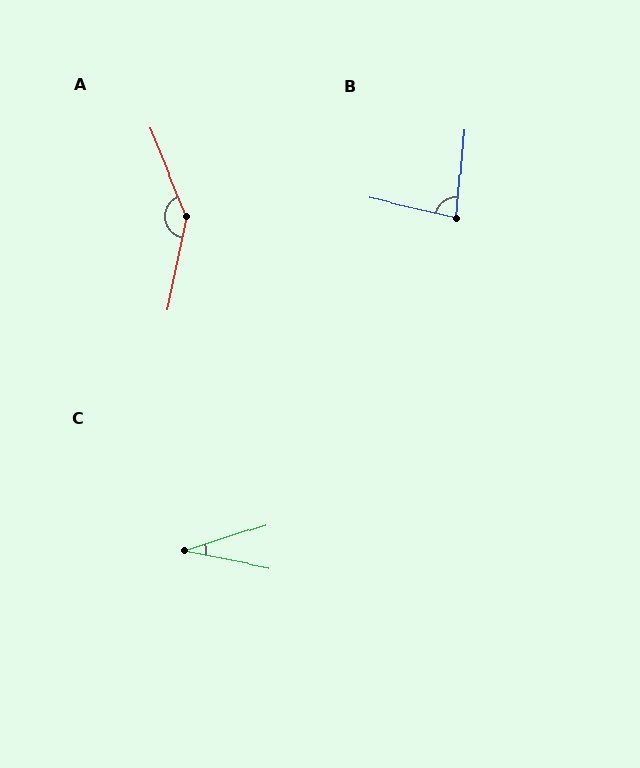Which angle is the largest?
A, at approximately 146 degrees.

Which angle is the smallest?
C, at approximately 29 degrees.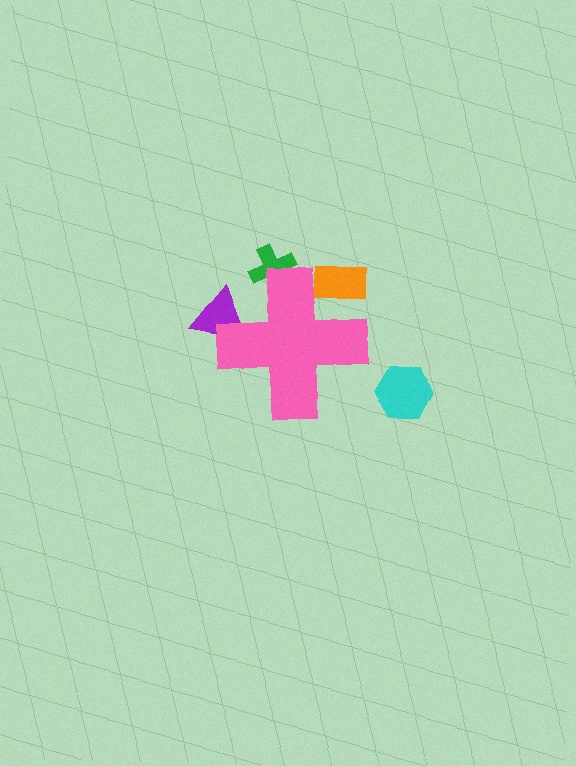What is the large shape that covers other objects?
A pink cross.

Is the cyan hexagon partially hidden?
No, the cyan hexagon is fully visible.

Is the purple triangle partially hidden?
Yes, the purple triangle is partially hidden behind the pink cross.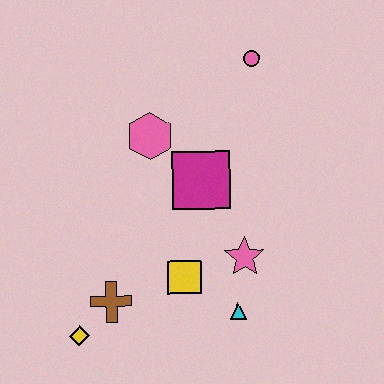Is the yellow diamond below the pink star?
Yes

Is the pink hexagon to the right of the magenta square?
No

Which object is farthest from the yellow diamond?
The pink circle is farthest from the yellow diamond.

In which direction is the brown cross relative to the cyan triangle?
The brown cross is to the left of the cyan triangle.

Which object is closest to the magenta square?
The pink hexagon is closest to the magenta square.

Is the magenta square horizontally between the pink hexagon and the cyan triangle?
Yes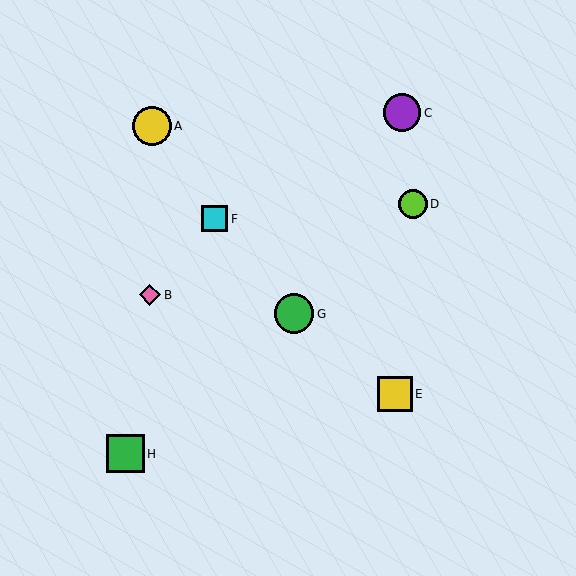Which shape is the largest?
The green circle (labeled G) is the largest.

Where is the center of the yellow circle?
The center of the yellow circle is at (152, 126).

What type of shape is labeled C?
Shape C is a purple circle.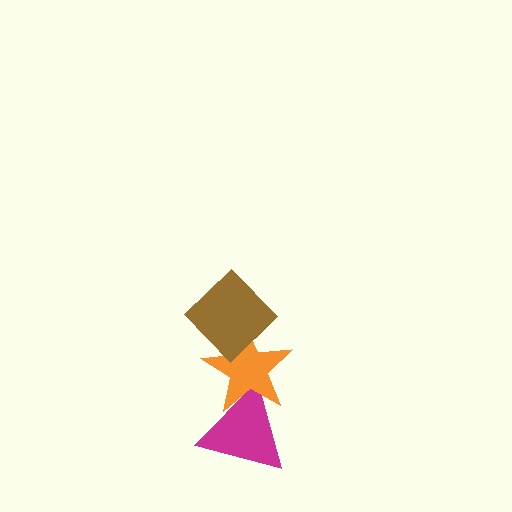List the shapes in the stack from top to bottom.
From top to bottom: the brown diamond, the orange star, the magenta triangle.